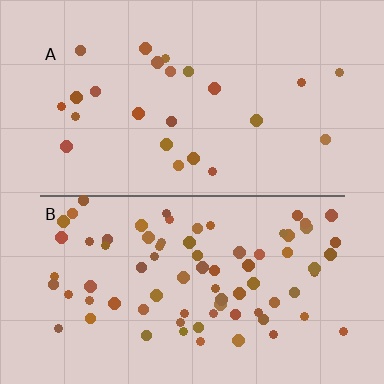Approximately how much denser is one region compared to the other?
Approximately 3.2× — region B over region A.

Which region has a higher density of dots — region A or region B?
B (the bottom).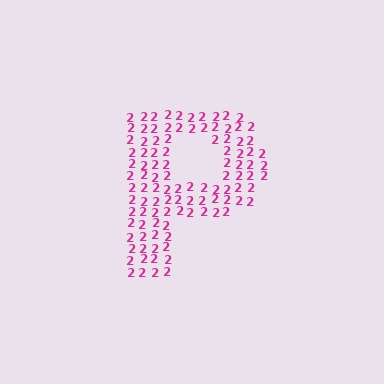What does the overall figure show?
The overall figure shows the letter P.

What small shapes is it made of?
It is made of small digit 2's.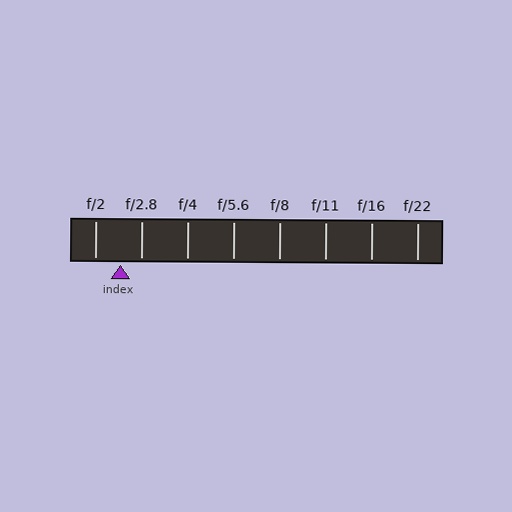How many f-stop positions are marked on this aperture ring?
There are 8 f-stop positions marked.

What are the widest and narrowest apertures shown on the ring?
The widest aperture shown is f/2 and the narrowest is f/22.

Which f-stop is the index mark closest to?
The index mark is closest to f/2.8.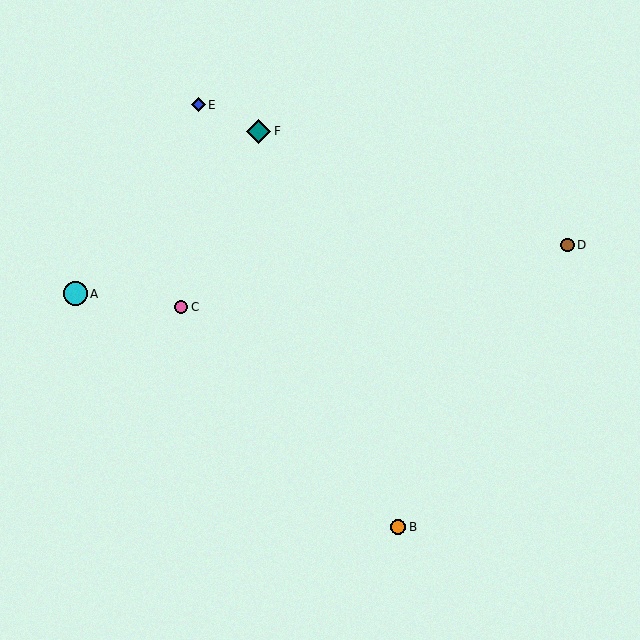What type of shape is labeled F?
Shape F is a teal diamond.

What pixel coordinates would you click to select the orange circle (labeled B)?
Click at (398, 527) to select the orange circle B.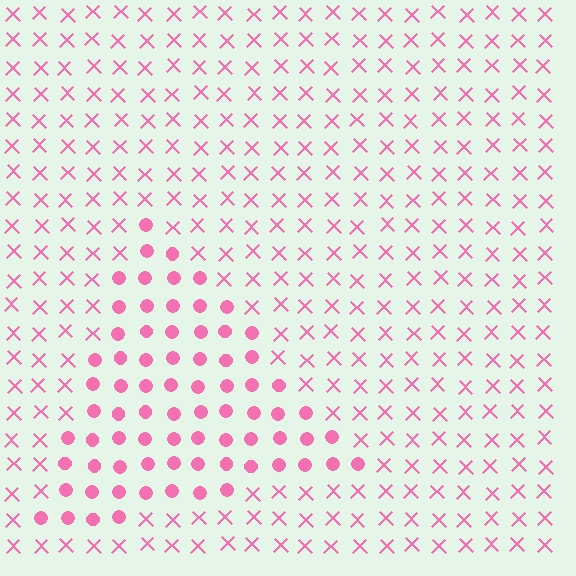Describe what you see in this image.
The image is filled with small pink elements arranged in a uniform grid. A triangle-shaped region contains circles, while the surrounding area contains X marks. The boundary is defined purely by the change in element shape.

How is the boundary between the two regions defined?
The boundary is defined by a change in element shape: circles inside vs. X marks outside. All elements share the same color and spacing.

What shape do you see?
I see a triangle.